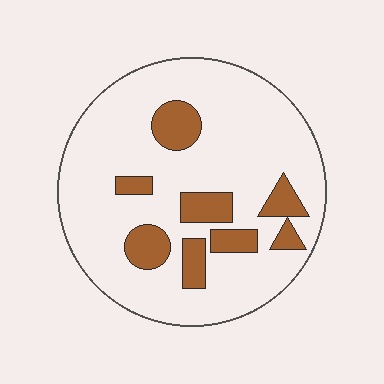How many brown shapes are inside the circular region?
8.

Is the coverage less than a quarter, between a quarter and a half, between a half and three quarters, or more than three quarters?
Less than a quarter.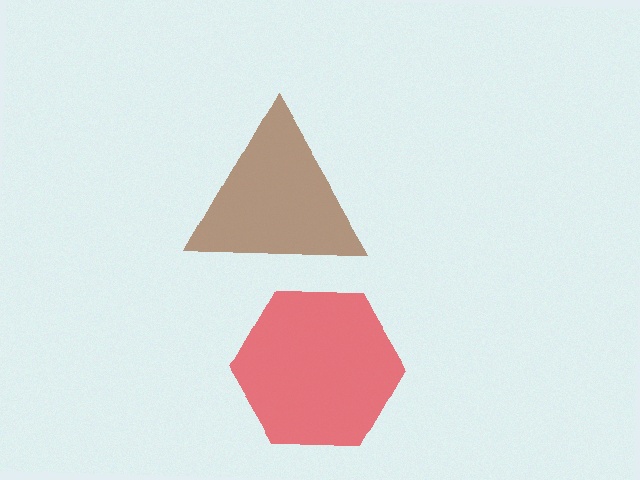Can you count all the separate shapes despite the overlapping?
Yes, there are 2 separate shapes.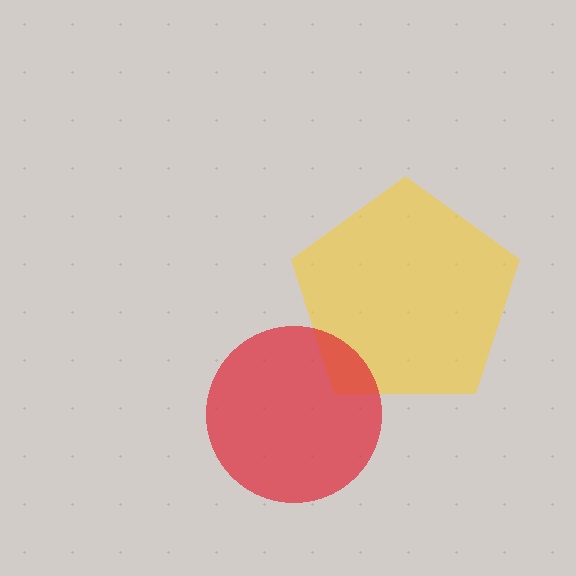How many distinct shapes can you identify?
There are 2 distinct shapes: a yellow pentagon, a red circle.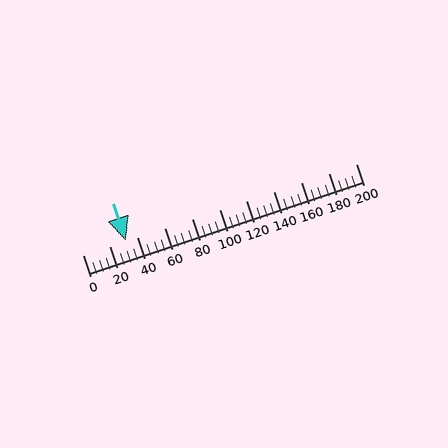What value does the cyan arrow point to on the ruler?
The cyan arrow points to approximately 32.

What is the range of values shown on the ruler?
The ruler shows values from 0 to 200.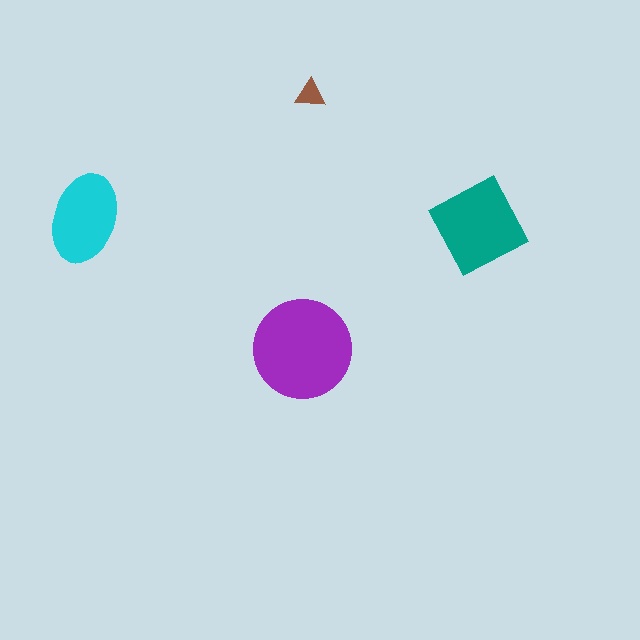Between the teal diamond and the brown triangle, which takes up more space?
The teal diamond.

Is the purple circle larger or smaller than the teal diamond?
Larger.